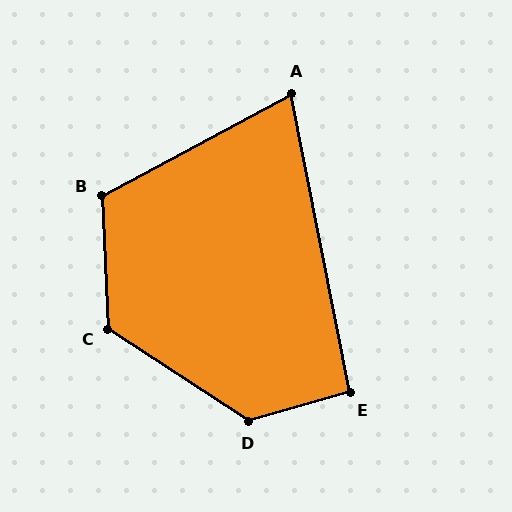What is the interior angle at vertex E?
Approximately 95 degrees (approximately right).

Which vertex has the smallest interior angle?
A, at approximately 73 degrees.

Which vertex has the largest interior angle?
D, at approximately 131 degrees.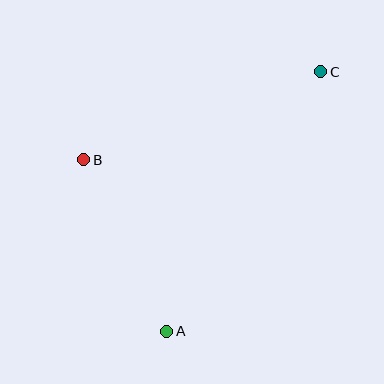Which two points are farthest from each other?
Points A and C are farthest from each other.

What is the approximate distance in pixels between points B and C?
The distance between B and C is approximately 253 pixels.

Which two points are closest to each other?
Points A and B are closest to each other.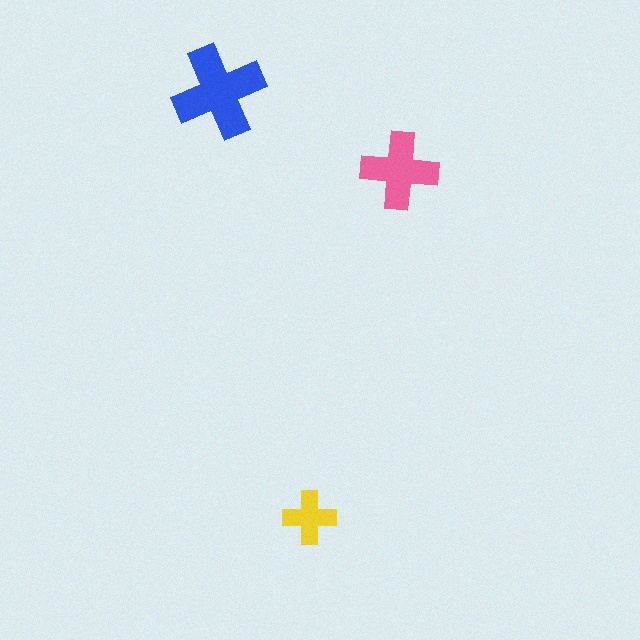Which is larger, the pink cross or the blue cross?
The blue one.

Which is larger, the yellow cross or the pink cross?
The pink one.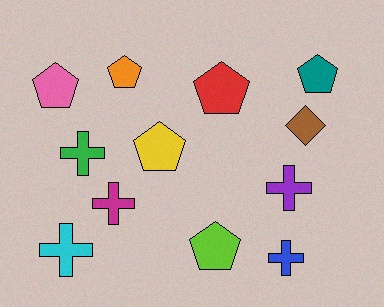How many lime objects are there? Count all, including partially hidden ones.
There is 1 lime object.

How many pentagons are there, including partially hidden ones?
There are 6 pentagons.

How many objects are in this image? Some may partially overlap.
There are 12 objects.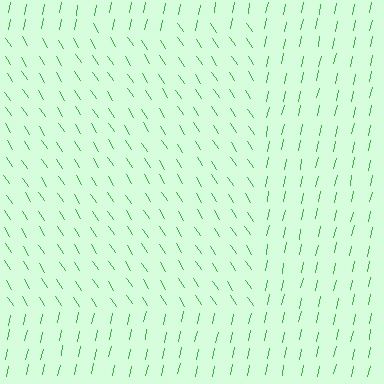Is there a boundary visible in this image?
Yes, there is a texture boundary formed by a change in line orientation.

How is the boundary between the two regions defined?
The boundary is defined purely by a change in line orientation (approximately 45 degrees difference). All lines are the same color and thickness.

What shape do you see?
I see a rectangle.